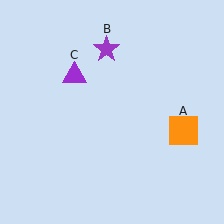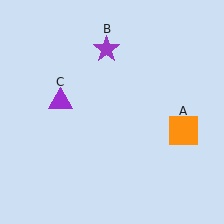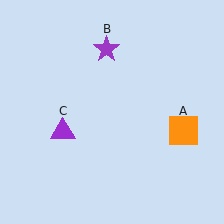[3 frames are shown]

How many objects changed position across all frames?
1 object changed position: purple triangle (object C).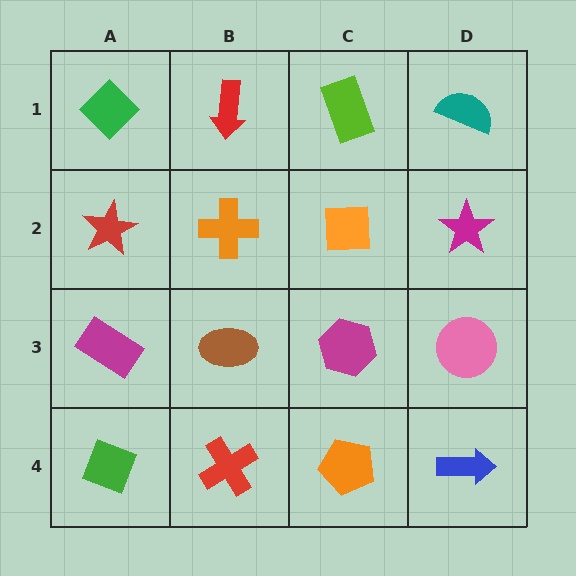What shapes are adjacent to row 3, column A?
A red star (row 2, column A), a green diamond (row 4, column A), a brown ellipse (row 3, column B).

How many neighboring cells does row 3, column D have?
3.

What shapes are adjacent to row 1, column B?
An orange cross (row 2, column B), a green diamond (row 1, column A), a lime rectangle (row 1, column C).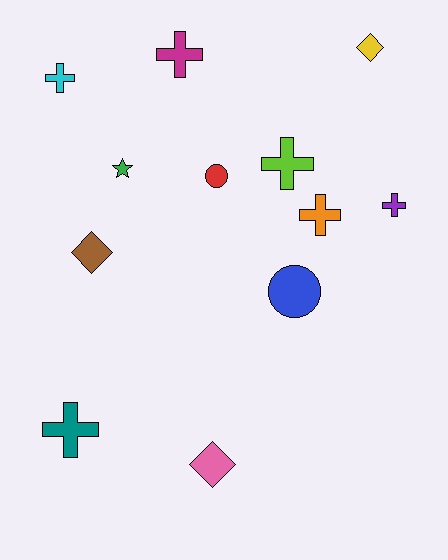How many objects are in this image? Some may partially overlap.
There are 12 objects.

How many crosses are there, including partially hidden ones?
There are 6 crosses.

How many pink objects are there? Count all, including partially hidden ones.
There is 1 pink object.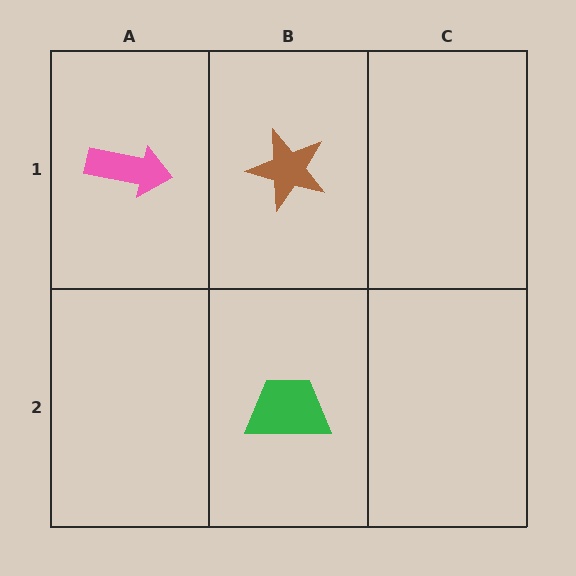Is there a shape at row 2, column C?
No, that cell is empty.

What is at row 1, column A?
A pink arrow.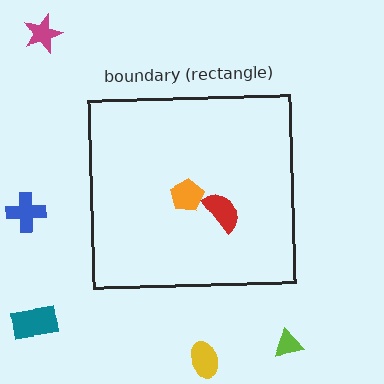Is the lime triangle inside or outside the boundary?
Outside.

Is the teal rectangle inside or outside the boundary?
Outside.